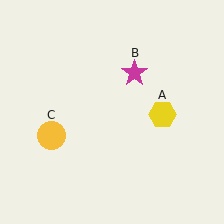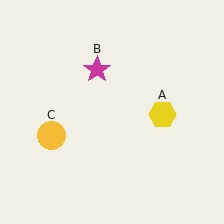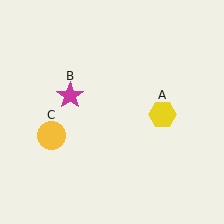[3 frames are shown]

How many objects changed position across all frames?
1 object changed position: magenta star (object B).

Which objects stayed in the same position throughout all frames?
Yellow hexagon (object A) and yellow circle (object C) remained stationary.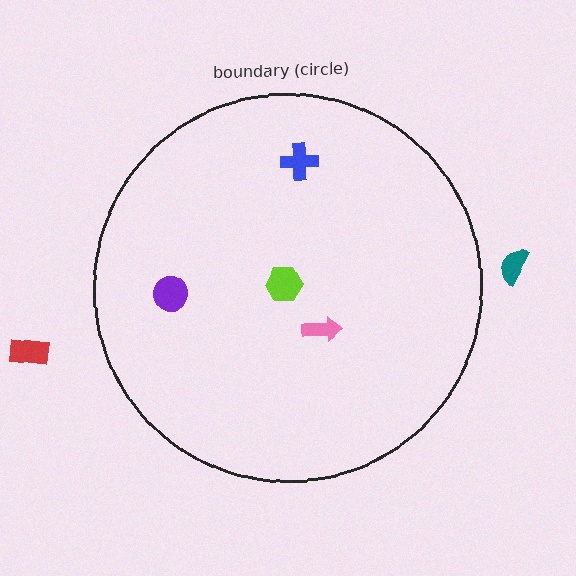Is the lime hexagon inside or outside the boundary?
Inside.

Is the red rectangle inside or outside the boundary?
Outside.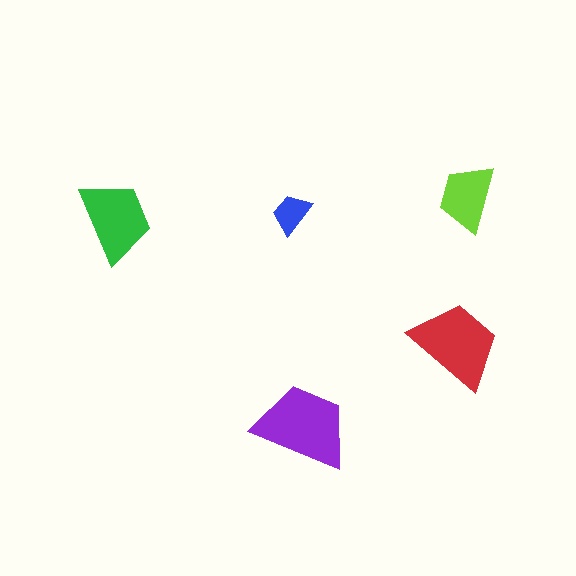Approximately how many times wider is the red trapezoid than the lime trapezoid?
About 1.5 times wider.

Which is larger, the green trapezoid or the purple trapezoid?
The purple one.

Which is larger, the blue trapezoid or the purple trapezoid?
The purple one.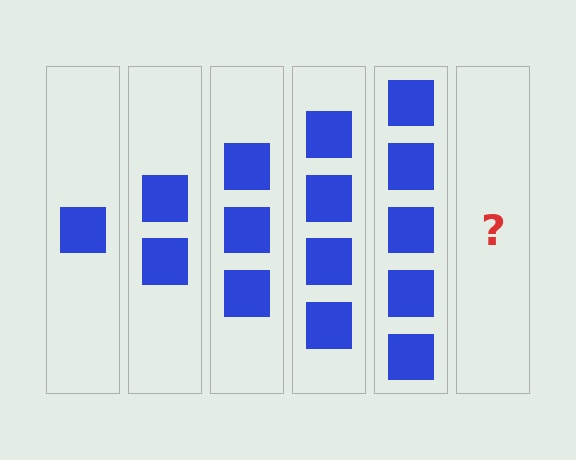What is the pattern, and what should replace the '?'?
The pattern is that each step adds one more square. The '?' should be 6 squares.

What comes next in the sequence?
The next element should be 6 squares.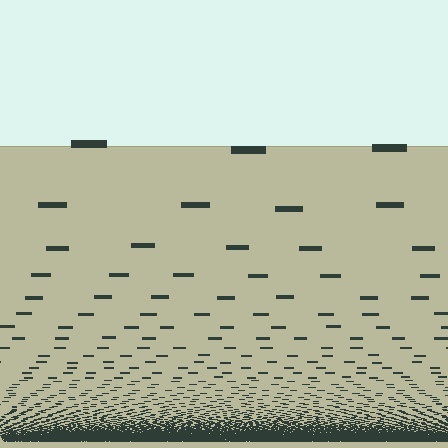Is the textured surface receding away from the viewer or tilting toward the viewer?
The surface appears to tilt toward the viewer. Texture elements get larger and sparser toward the top.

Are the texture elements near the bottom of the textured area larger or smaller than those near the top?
Smaller. The gradient is inverted — elements near the bottom are smaller and denser.